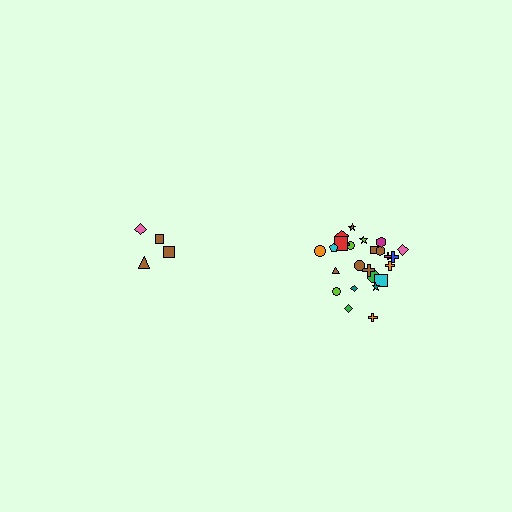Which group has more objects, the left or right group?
The right group.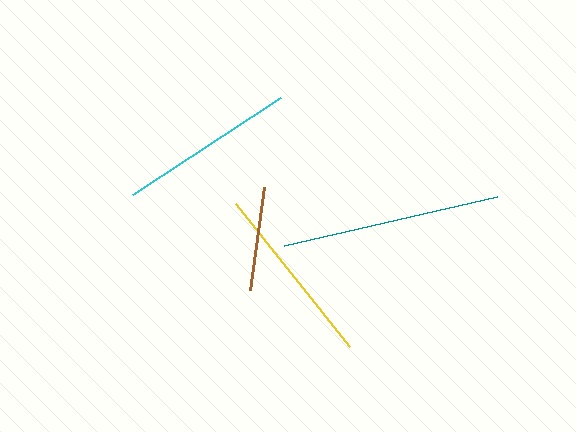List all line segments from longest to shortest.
From longest to shortest: teal, yellow, cyan, brown.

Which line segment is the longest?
The teal line is the longest at approximately 218 pixels.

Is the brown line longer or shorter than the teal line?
The teal line is longer than the brown line.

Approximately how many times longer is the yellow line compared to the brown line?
The yellow line is approximately 1.8 times the length of the brown line.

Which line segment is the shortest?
The brown line is the shortest at approximately 104 pixels.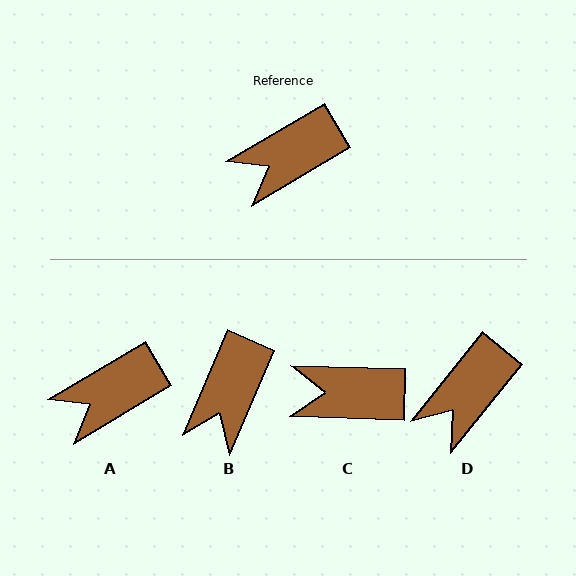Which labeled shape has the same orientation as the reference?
A.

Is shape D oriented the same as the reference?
No, it is off by about 20 degrees.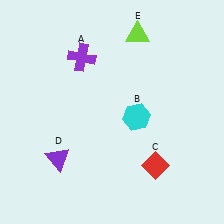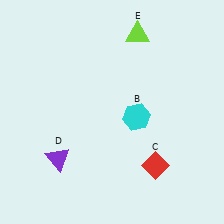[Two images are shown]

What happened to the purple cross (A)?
The purple cross (A) was removed in Image 2. It was in the top-left area of Image 1.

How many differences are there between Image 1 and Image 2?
There is 1 difference between the two images.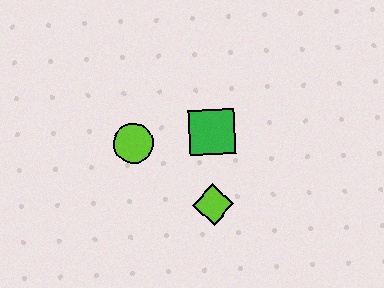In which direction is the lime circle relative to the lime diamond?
The lime circle is to the left of the lime diamond.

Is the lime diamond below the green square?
Yes